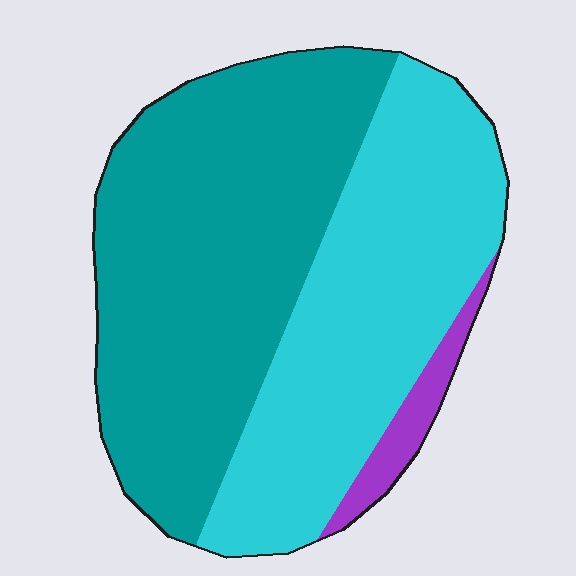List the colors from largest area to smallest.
From largest to smallest: teal, cyan, purple.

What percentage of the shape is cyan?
Cyan covers 42% of the shape.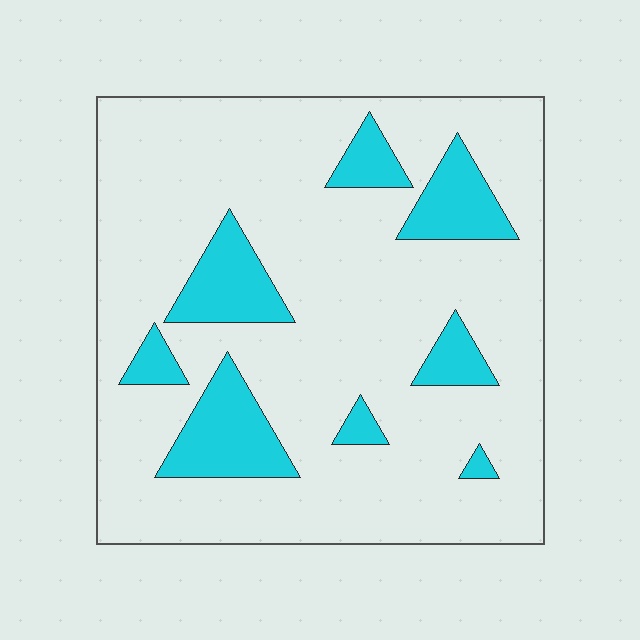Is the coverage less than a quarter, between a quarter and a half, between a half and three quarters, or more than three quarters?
Less than a quarter.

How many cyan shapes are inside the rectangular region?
8.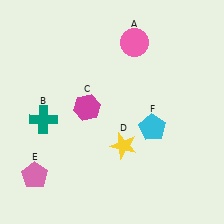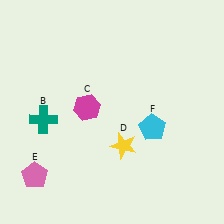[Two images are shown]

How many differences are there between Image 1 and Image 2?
There is 1 difference between the two images.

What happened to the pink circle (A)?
The pink circle (A) was removed in Image 2. It was in the top-right area of Image 1.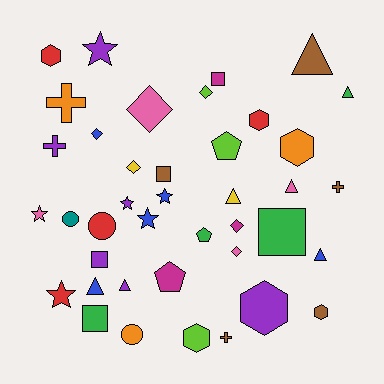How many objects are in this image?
There are 40 objects.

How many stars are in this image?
There are 6 stars.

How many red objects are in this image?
There are 4 red objects.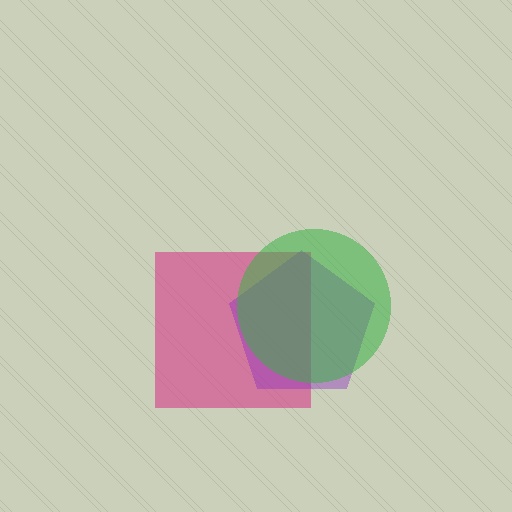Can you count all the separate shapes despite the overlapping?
Yes, there are 3 separate shapes.